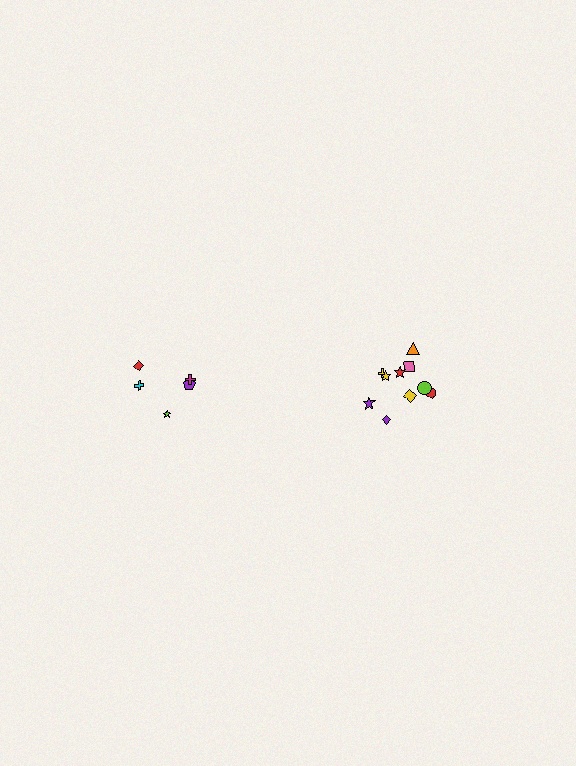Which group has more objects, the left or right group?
The right group.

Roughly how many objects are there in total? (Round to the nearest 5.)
Roughly 15 objects in total.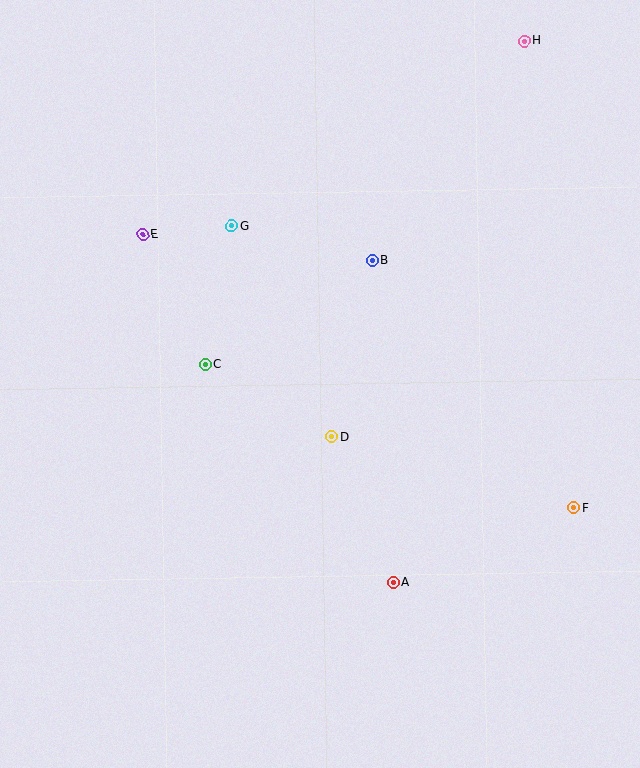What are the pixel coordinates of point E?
Point E is at (143, 234).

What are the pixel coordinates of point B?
Point B is at (372, 260).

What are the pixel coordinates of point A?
Point A is at (394, 582).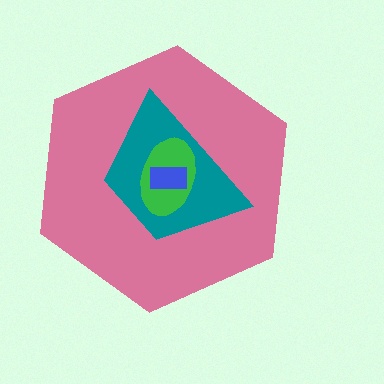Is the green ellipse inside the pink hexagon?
Yes.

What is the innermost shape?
The blue rectangle.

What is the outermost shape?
The pink hexagon.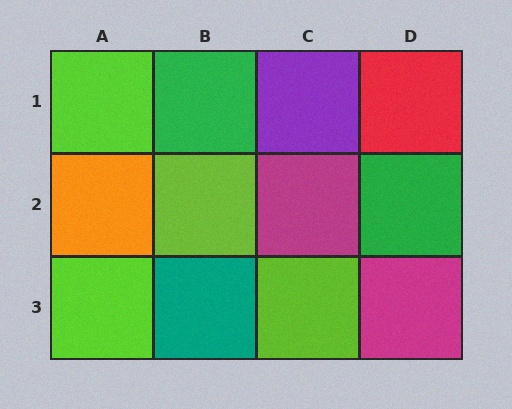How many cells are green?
2 cells are green.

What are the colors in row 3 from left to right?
Lime, teal, lime, magenta.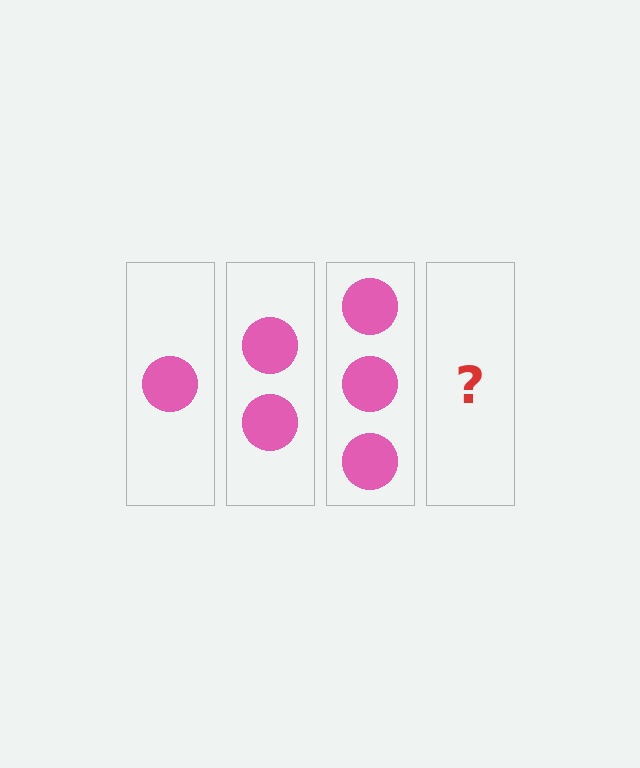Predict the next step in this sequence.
The next step is 4 circles.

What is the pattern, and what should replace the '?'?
The pattern is that each step adds one more circle. The '?' should be 4 circles.